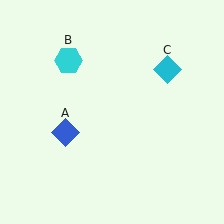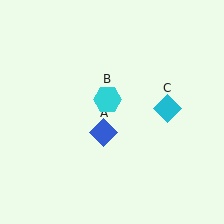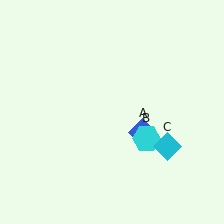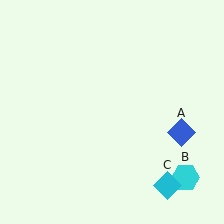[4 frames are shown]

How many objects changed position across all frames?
3 objects changed position: blue diamond (object A), cyan hexagon (object B), cyan diamond (object C).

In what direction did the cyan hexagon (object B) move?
The cyan hexagon (object B) moved down and to the right.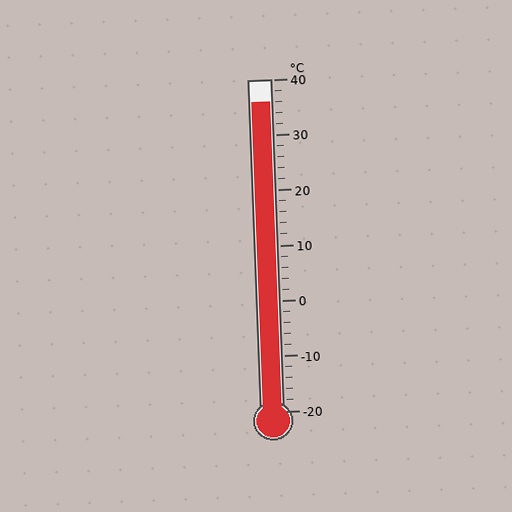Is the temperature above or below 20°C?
The temperature is above 20°C.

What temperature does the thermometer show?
The thermometer shows approximately 36°C.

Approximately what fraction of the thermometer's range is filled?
The thermometer is filled to approximately 95% of its range.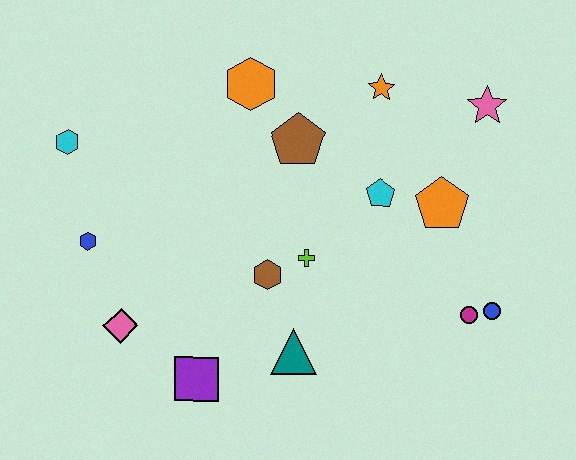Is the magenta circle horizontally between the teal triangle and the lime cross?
No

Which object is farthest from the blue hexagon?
The pink star is farthest from the blue hexagon.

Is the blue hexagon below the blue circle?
No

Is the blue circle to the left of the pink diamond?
No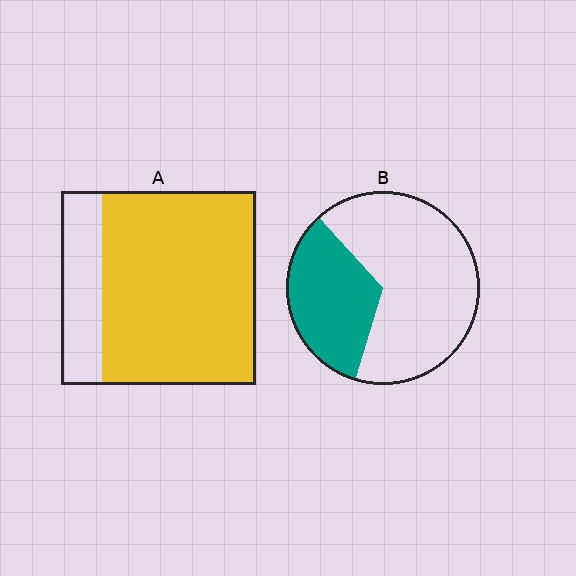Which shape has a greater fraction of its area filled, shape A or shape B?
Shape A.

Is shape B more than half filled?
No.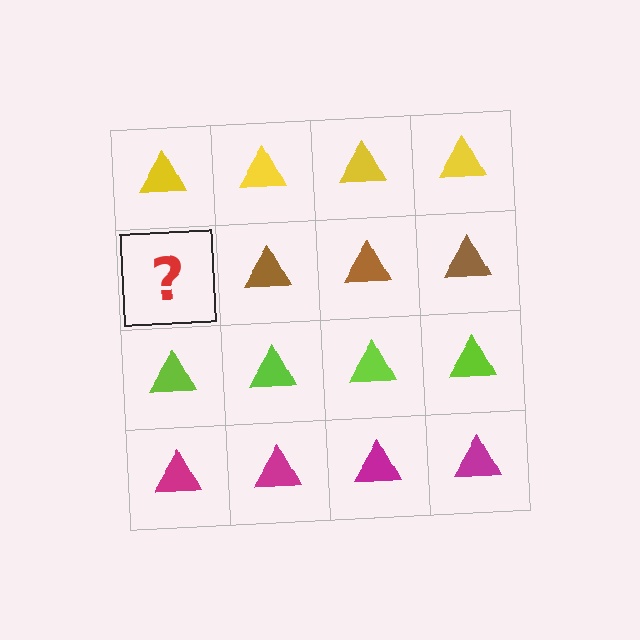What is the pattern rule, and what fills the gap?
The rule is that each row has a consistent color. The gap should be filled with a brown triangle.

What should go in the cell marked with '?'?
The missing cell should contain a brown triangle.